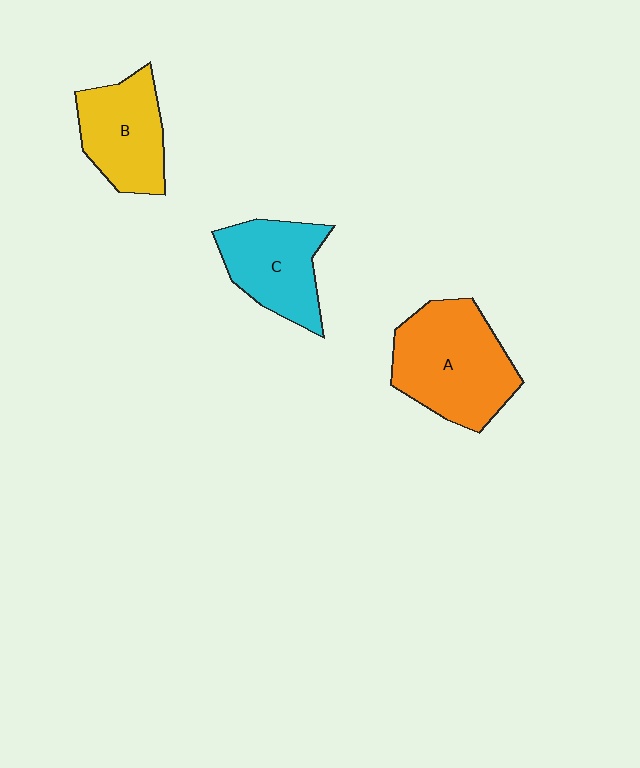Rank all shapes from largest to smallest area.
From largest to smallest: A (orange), C (cyan), B (yellow).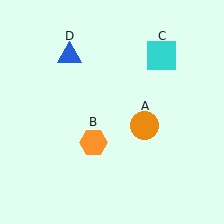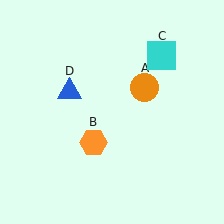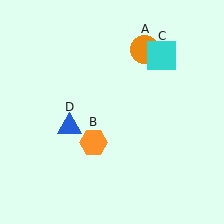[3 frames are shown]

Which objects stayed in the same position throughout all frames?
Orange hexagon (object B) and cyan square (object C) remained stationary.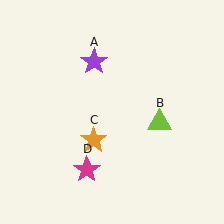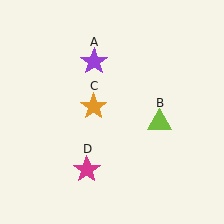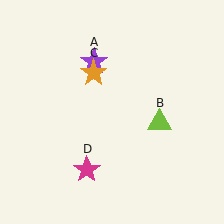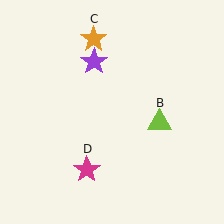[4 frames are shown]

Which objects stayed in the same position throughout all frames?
Purple star (object A) and lime triangle (object B) and magenta star (object D) remained stationary.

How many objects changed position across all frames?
1 object changed position: orange star (object C).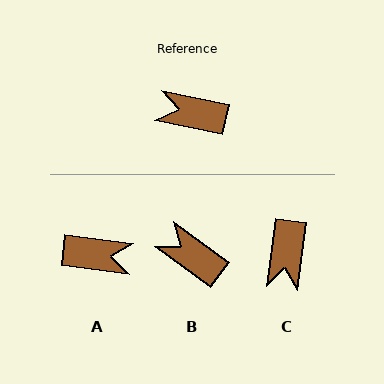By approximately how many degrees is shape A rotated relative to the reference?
Approximately 176 degrees clockwise.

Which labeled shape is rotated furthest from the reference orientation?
A, about 176 degrees away.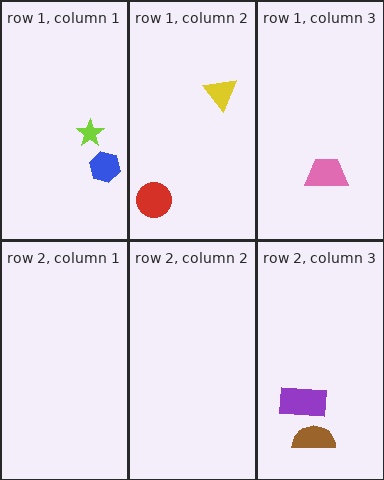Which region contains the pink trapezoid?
The row 1, column 3 region.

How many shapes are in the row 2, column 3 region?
2.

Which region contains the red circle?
The row 1, column 2 region.